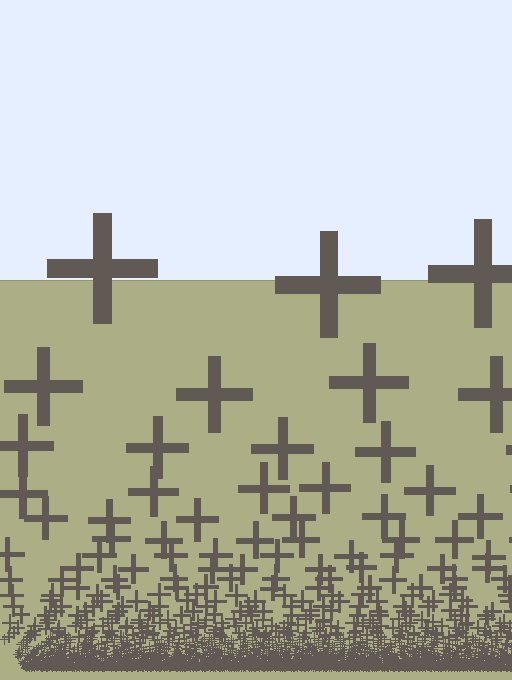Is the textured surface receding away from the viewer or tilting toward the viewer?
The surface appears to tilt toward the viewer. Texture elements get larger and sparser toward the top.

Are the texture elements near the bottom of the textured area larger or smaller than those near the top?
Smaller. The gradient is inverted — elements near the bottom are smaller and denser.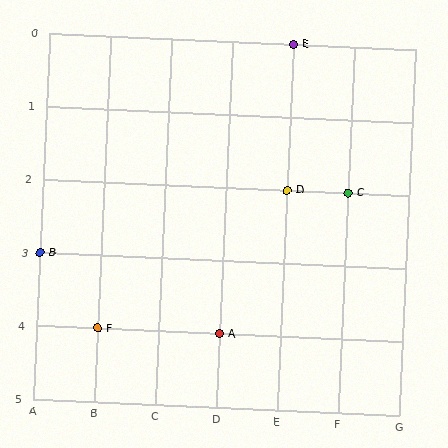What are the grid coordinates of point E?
Point E is at grid coordinates (E, 0).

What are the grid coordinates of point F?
Point F is at grid coordinates (B, 4).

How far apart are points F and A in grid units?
Points F and A are 2 columns apart.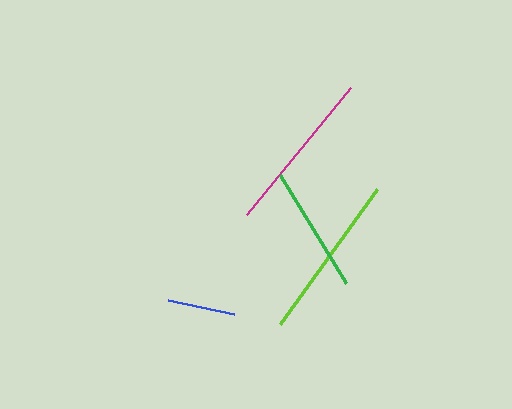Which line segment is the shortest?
The blue line is the shortest at approximately 68 pixels.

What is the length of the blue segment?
The blue segment is approximately 68 pixels long.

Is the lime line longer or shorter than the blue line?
The lime line is longer than the blue line.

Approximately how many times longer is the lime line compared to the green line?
The lime line is approximately 1.3 times the length of the green line.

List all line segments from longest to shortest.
From longest to shortest: lime, magenta, green, blue.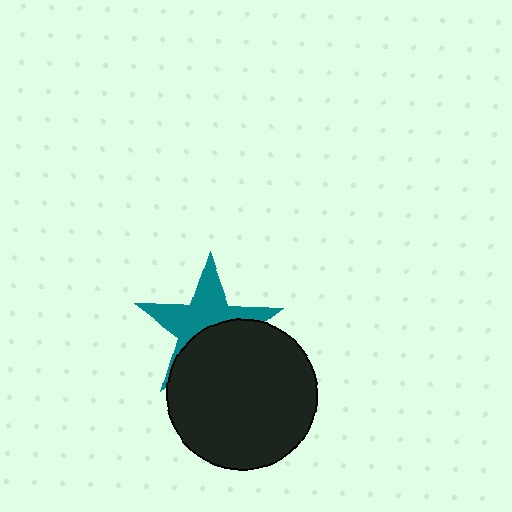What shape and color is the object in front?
The object in front is a black circle.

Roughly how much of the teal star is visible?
About half of it is visible (roughly 54%).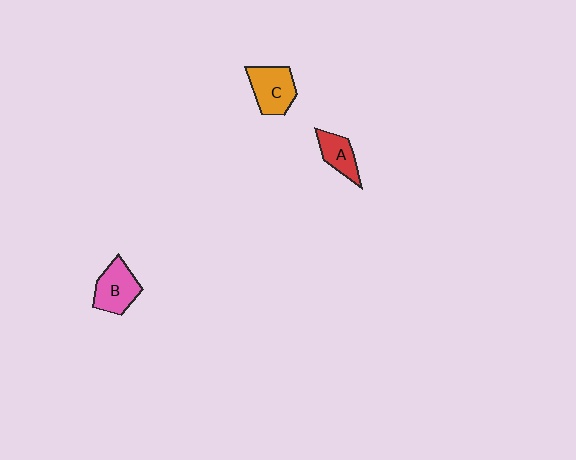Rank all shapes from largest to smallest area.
From largest to smallest: C (orange), B (pink), A (red).